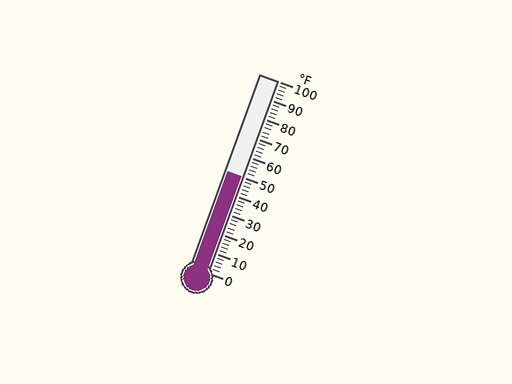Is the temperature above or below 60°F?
The temperature is below 60°F.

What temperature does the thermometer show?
The thermometer shows approximately 50°F.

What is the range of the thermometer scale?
The thermometer scale ranges from 0°F to 100°F.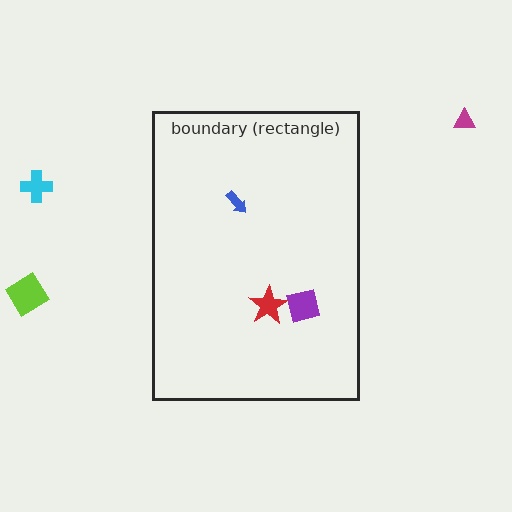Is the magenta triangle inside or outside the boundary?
Outside.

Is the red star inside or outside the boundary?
Inside.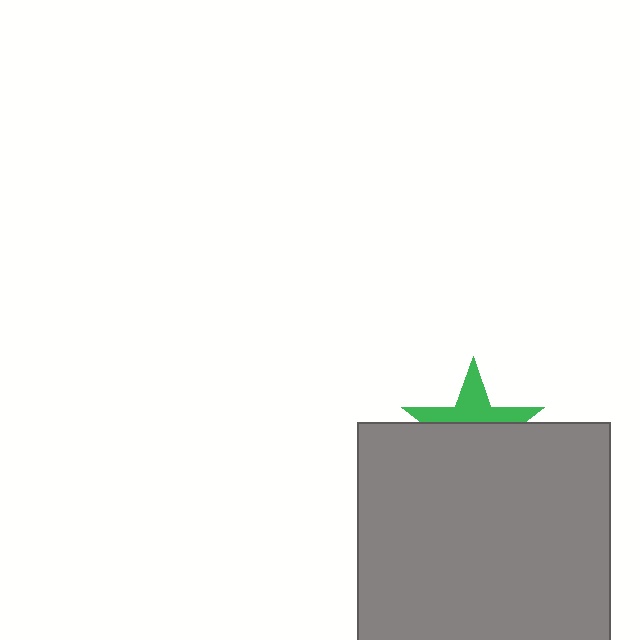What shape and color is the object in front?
The object in front is a gray rectangle.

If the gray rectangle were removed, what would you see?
You would see the complete green star.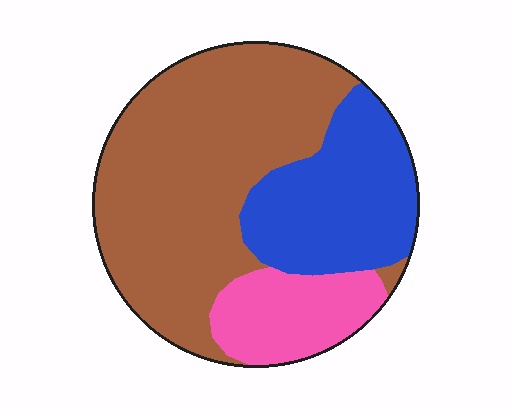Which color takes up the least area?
Pink, at roughly 15%.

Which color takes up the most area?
Brown, at roughly 55%.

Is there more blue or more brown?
Brown.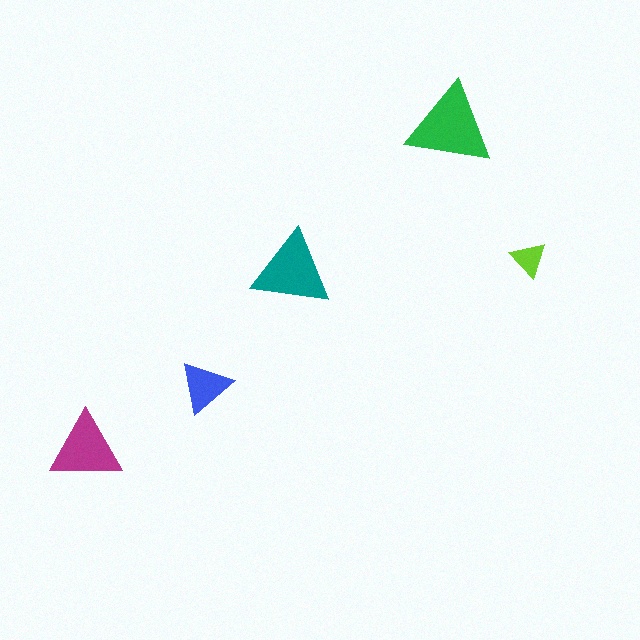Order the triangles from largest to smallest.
the green one, the teal one, the magenta one, the blue one, the lime one.